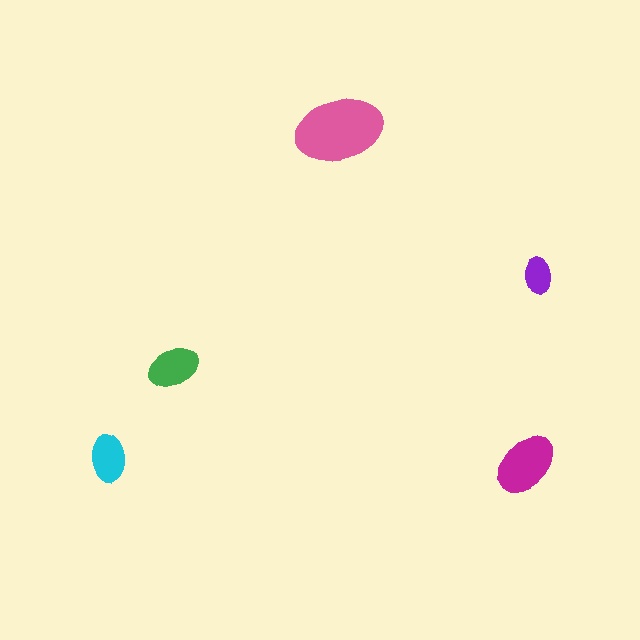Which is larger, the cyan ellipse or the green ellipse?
The green one.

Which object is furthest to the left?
The cyan ellipse is leftmost.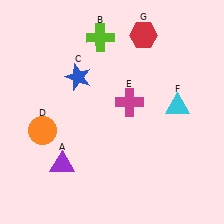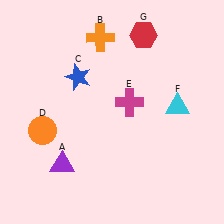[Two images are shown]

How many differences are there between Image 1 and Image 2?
There is 1 difference between the two images.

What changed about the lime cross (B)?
In Image 1, B is lime. In Image 2, it changed to orange.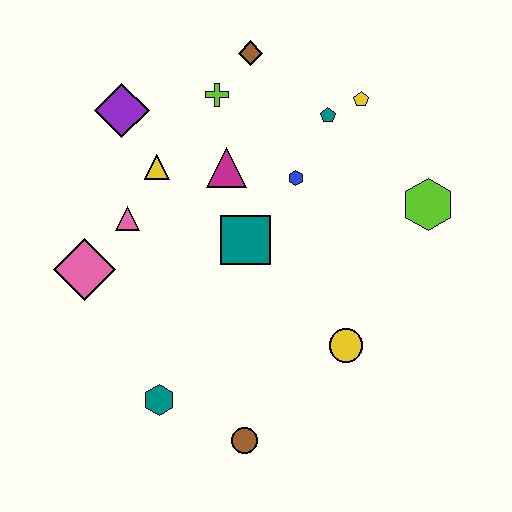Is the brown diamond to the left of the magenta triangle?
No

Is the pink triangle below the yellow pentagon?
Yes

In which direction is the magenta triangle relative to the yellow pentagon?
The magenta triangle is to the left of the yellow pentagon.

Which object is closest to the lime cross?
The brown diamond is closest to the lime cross.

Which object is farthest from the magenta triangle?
The brown circle is farthest from the magenta triangle.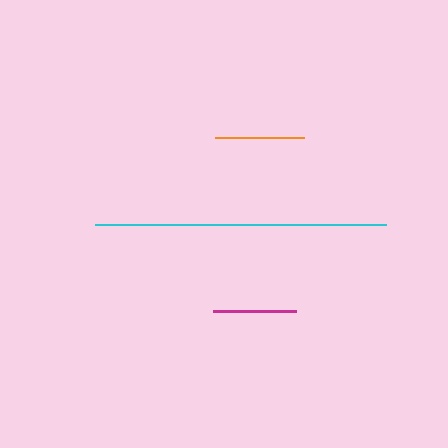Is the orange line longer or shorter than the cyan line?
The cyan line is longer than the orange line.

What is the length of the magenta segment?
The magenta segment is approximately 82 pixels long.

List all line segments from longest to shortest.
From longest to shortest: cyan, orange, magenta.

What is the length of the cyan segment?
The cyan segment is approximately 292 pixels long.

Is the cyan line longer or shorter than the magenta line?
The cyan line is longer than the magenta line.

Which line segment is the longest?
The cyan line is the longest at approximately 292 pixels.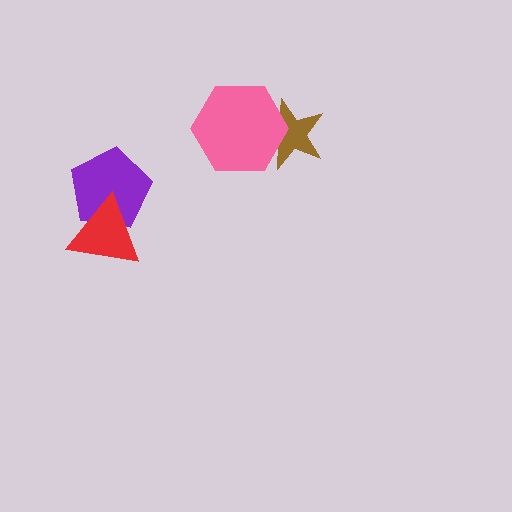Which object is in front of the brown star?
The pink hexagon is in front of the brown star.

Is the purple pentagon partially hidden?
Yes, it is partially covered by another shape.